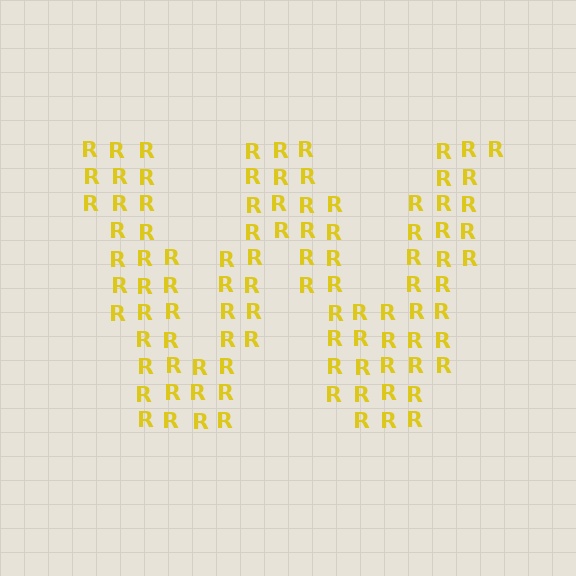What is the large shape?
The large shape is the letter W.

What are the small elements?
The small elements are letter R's.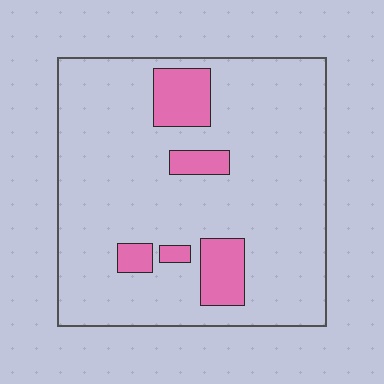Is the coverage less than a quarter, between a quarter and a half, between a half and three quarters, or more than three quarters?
Less than a quarter.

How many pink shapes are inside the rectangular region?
5.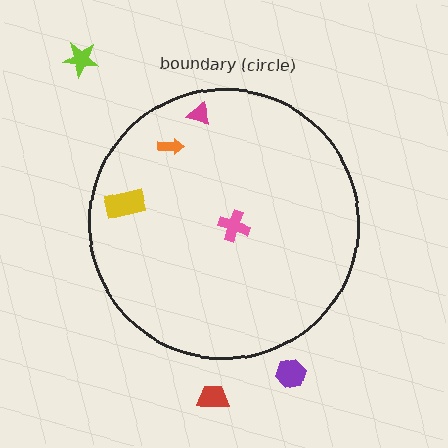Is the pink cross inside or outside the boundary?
Inside.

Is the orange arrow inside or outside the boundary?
Inside.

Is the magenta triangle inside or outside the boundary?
Inside.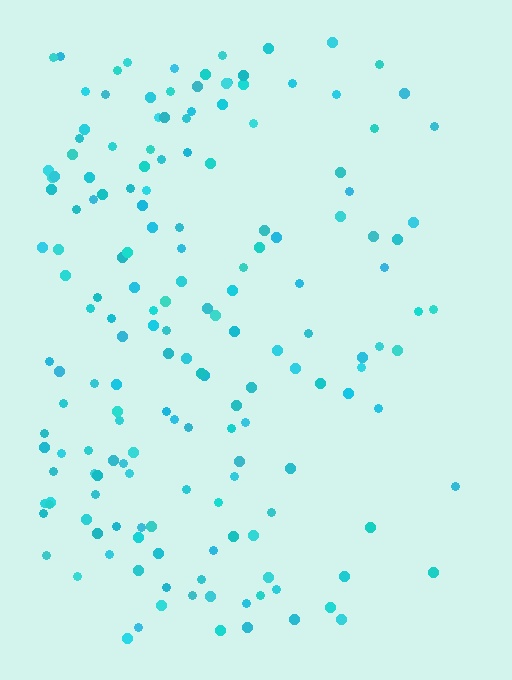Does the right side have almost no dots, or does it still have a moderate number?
Still a moderate number, just noticeably fewer than the left.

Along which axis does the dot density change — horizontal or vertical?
Horizontal.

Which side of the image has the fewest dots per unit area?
The right.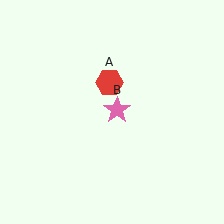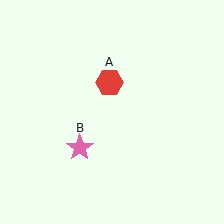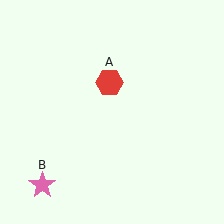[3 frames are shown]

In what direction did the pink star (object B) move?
The pink star (object B) moved down and to the left.